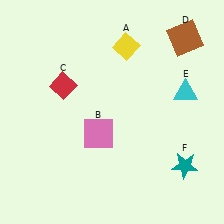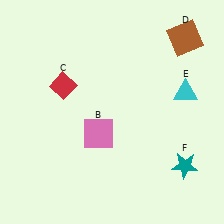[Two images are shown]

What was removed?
The yellow diamond (A) was removed in Image 2.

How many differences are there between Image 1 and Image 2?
There is 1 difference between the two images.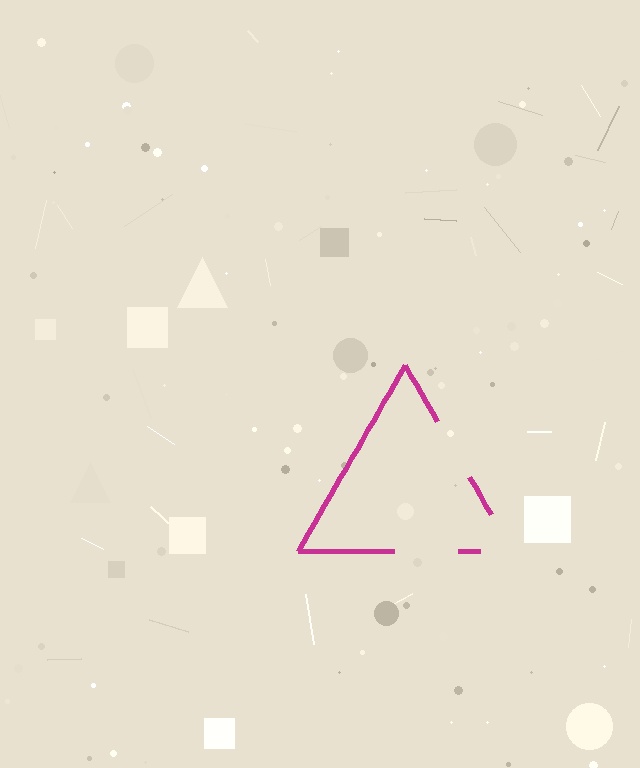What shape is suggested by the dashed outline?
The dashed outline suggests a triangle.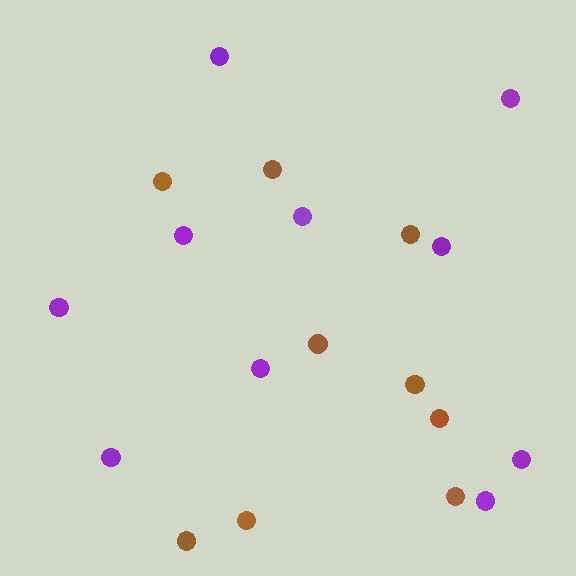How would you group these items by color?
There are 2 groups: one group of purple circles (10) and one group of brown circles (9).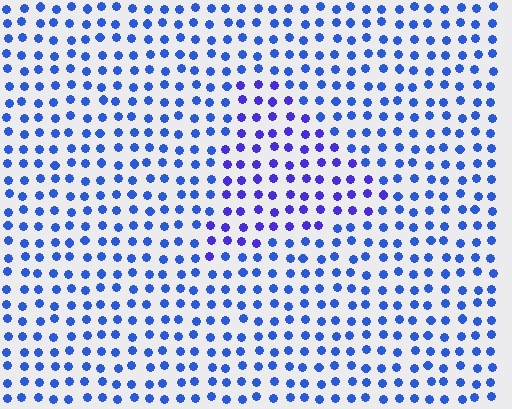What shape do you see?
I see a triangle.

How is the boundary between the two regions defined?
The boundary is defined purely by a slight shift in hue (about 27 degrees). Spacing, size, and orientation are identical on both sides.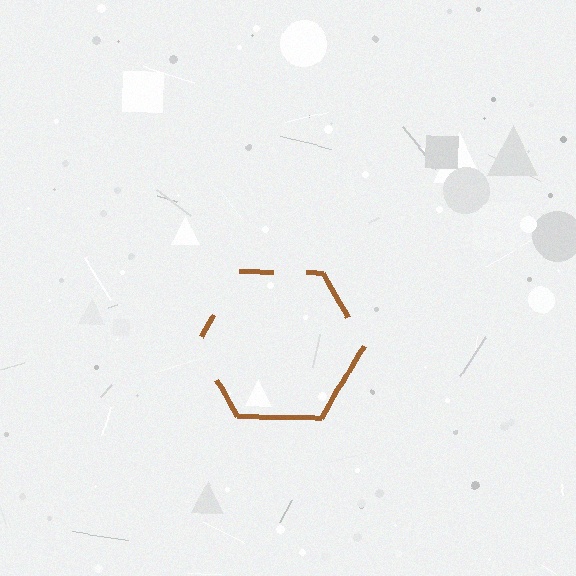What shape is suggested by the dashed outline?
The dashed outline suggests a hexagon.